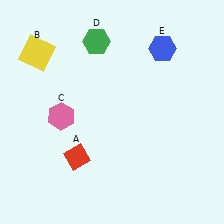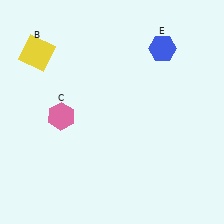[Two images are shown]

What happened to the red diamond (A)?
The red diamond (A) was removed in Image 2. It was in the bottom-left area of Image 1.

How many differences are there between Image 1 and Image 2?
There are 2 differences between the two images.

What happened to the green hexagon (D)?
The green hexagon (D) was removed in Image 2. It was in the top-left area of Image 1.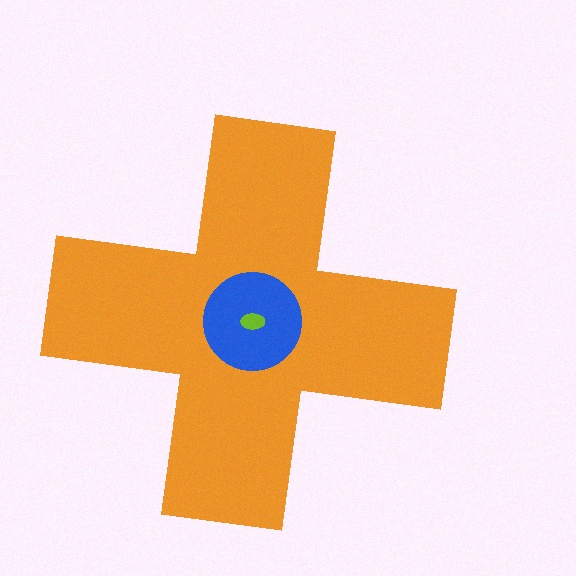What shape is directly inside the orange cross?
The blue circle.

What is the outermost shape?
The orange cross.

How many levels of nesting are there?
3.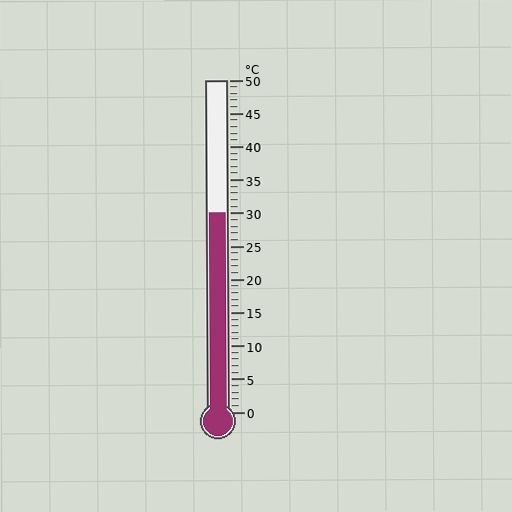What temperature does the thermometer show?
The thermometer shows approximately 30°C.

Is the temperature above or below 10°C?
The temperature is above 10°C.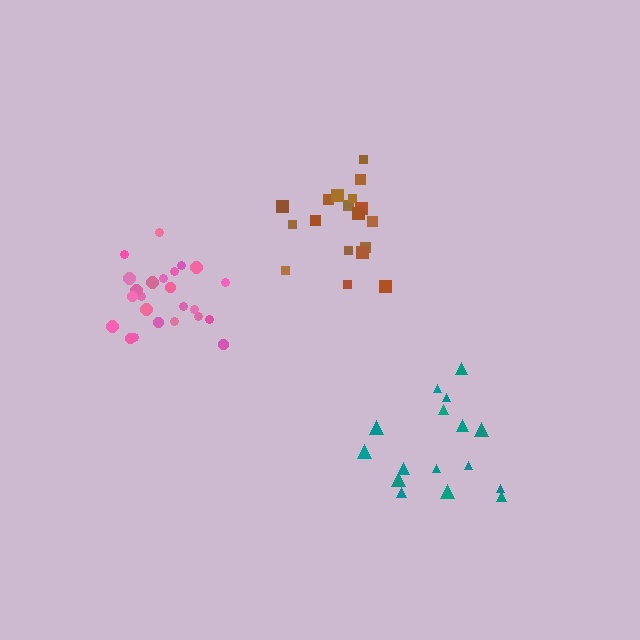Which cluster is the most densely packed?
Pink.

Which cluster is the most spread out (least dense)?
Teal.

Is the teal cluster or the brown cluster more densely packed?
Brown.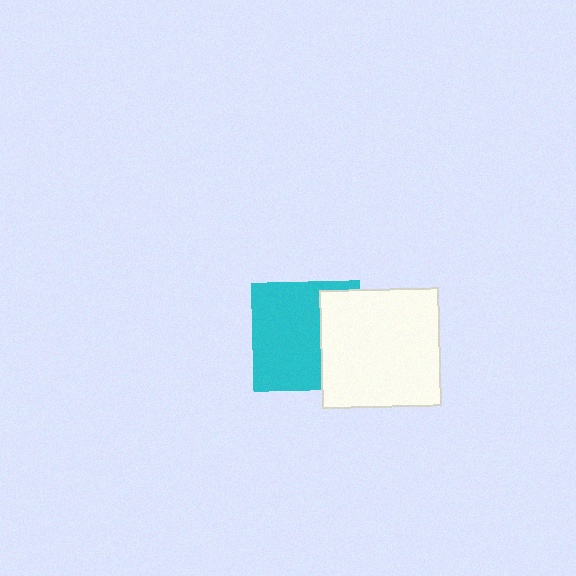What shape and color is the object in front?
The object in front is a white square.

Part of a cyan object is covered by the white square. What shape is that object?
It is a square.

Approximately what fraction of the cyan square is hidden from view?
Roughly 34% of the cyan square is hidden behind the white square.